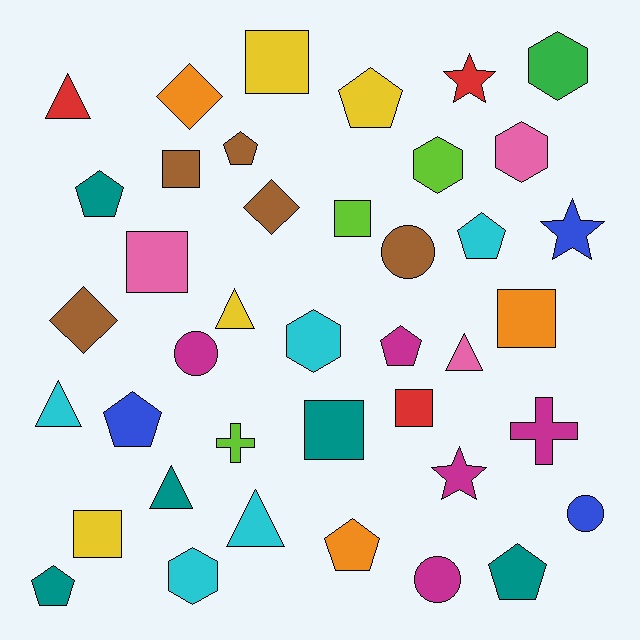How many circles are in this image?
There are 4 circles.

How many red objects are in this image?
There are 3 red objects.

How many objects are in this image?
There are 40 objects.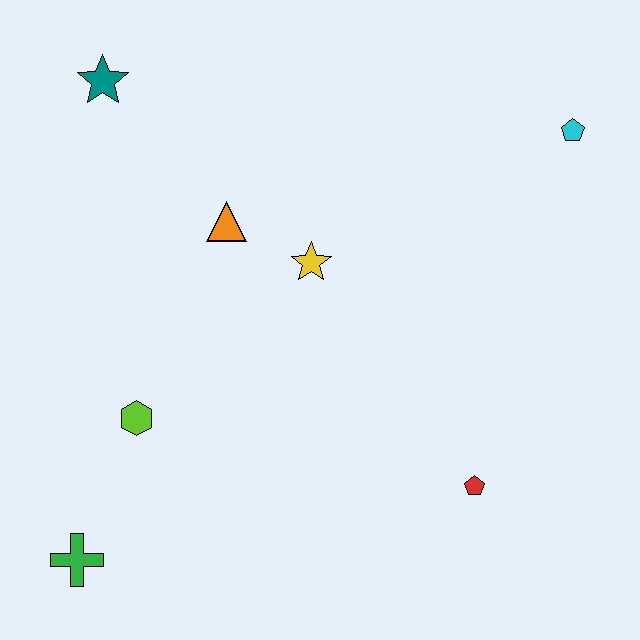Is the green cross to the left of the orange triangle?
Yes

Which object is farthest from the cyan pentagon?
The green cross is farthest from the cyan pentagon.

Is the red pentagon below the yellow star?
Yes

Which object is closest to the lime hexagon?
The green cross is closest to the lime hexagon.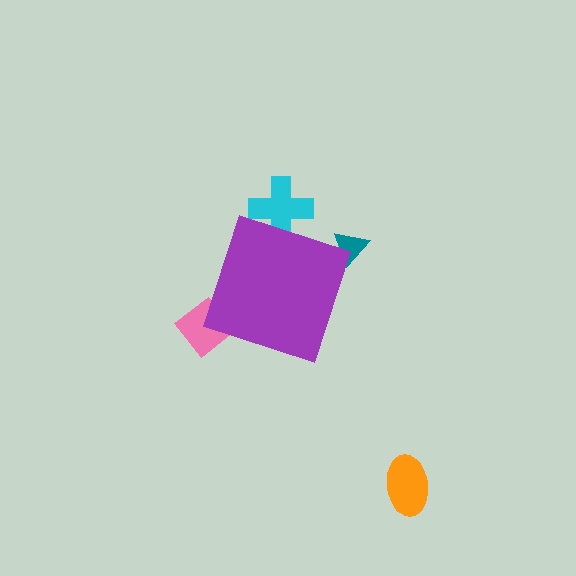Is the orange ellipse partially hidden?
No, the orange ellipse is fully visible.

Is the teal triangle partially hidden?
Yes, the teal triangle is partially hidden behind the purple diamond.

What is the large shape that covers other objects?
A purple diamond.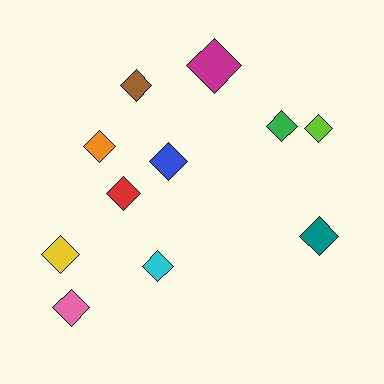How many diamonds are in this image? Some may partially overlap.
There are 11 diamonds.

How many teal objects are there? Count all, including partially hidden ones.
There is 1 teal object.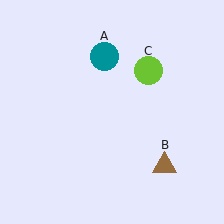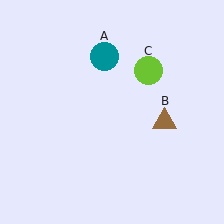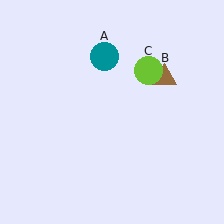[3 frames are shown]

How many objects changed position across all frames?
1 object changed position: brown triangle (object B).